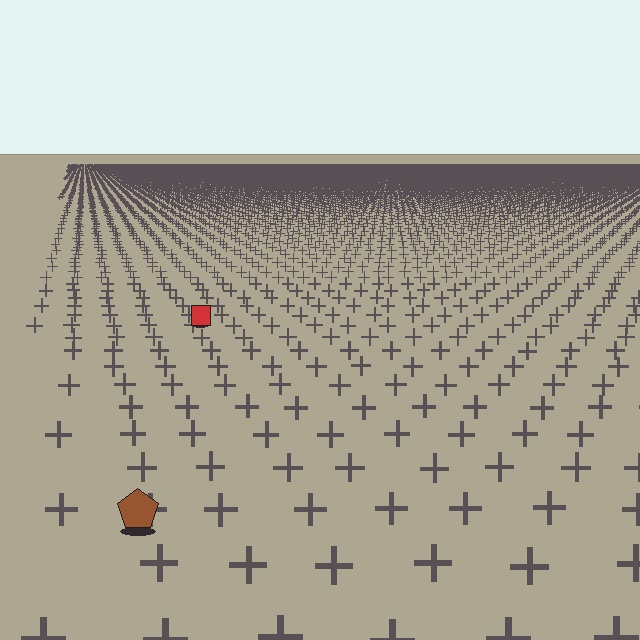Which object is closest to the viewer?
The brown pentagon is closest. The texture marks near it are larger and more spread out.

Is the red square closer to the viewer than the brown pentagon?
No. The brown pentagon is closer — you can tell from the texture gradient: the ground texture is coarser near it.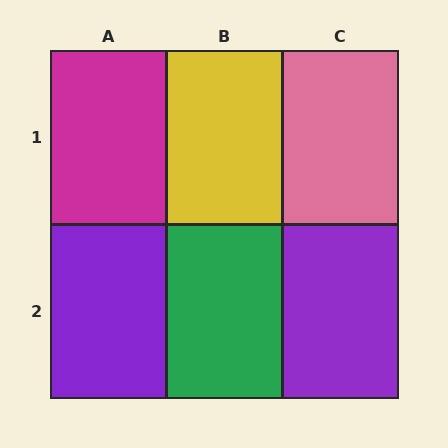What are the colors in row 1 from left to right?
Magenta, yellow, pink.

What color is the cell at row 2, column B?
Green.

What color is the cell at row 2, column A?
Purple.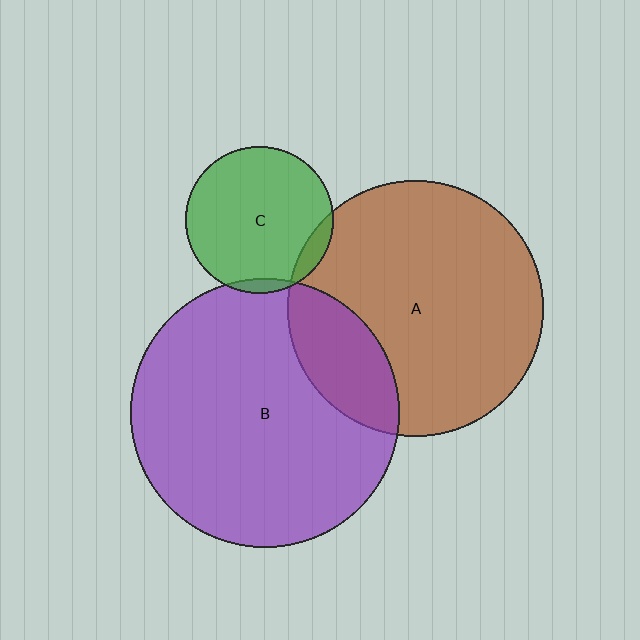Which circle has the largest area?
Circle B (purple).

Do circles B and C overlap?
Yes.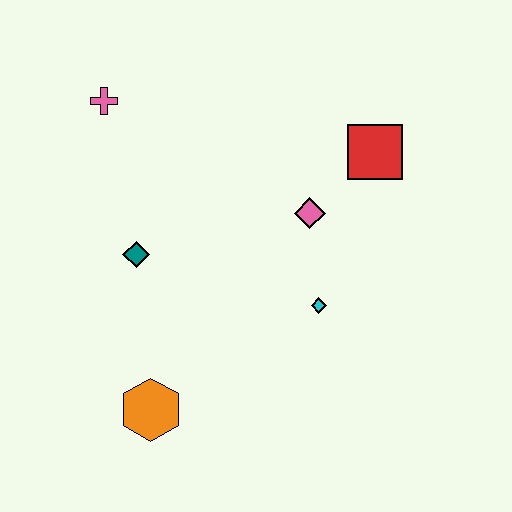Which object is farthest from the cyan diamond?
The pink cross is farthest from the cyan diamond.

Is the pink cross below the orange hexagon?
No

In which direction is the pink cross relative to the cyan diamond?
The pink cross is to the left of the cyan diamond.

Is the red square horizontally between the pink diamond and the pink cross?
No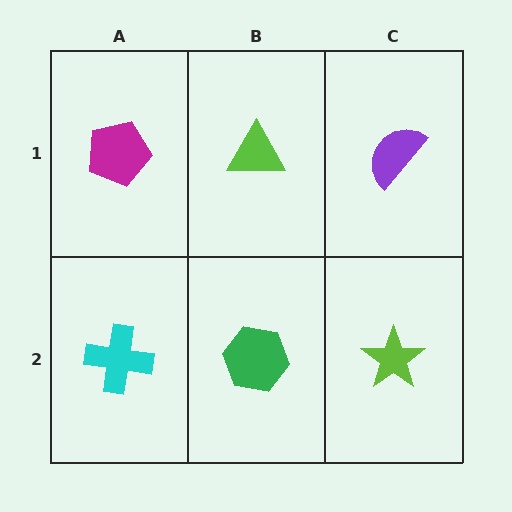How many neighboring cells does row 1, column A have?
2.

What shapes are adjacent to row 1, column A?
A cyan cross (row 2, column A), a lime triangle (row 1, column B).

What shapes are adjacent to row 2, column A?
A magenta pentagon (row 1, column A), a green hexagon (row 2, column B).